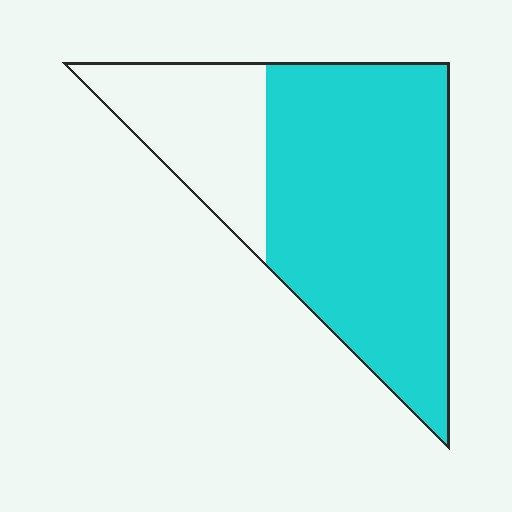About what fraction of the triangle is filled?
About three quarters (3/4).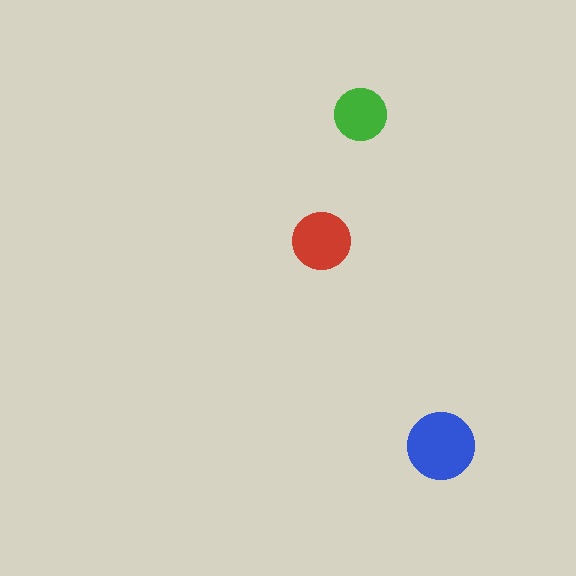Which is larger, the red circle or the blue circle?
The blue one.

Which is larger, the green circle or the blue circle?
The blue one.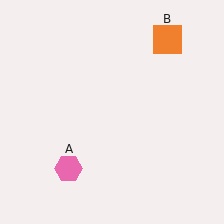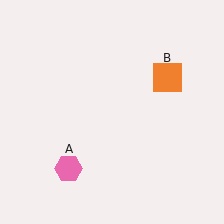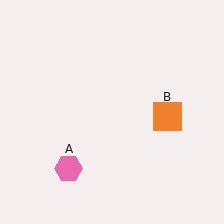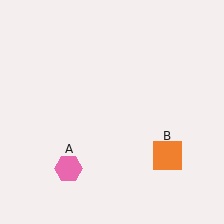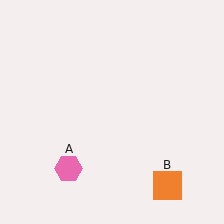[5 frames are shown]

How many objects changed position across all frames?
1 object changed position: orange square (object B).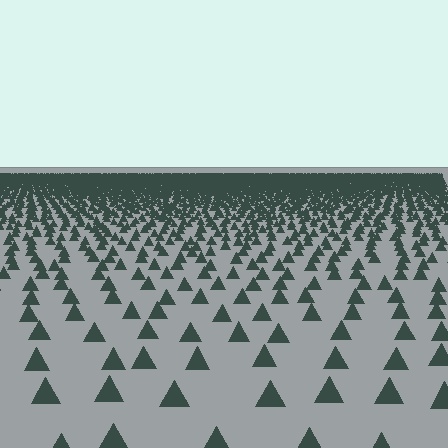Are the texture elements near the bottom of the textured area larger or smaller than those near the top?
Larger. Near the bottom, elements are closer to the viewer and appear at a bigger on-screen size.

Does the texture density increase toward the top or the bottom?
Density increases toward the top.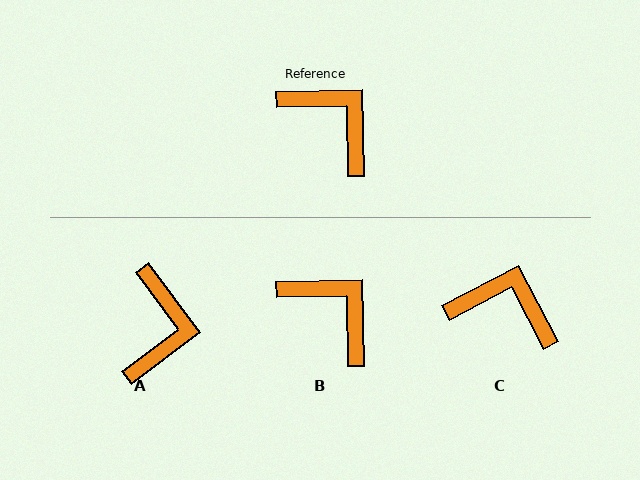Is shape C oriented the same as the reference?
No, it is off by about 27 degrees.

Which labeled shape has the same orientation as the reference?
B.